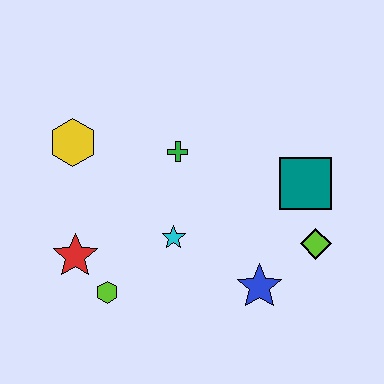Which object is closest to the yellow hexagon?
The green cross is closest to the yellow hexagon.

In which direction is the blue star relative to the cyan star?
The blue star is to the right of the cyan star.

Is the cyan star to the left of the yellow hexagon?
No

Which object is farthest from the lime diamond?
The yellow hexagon is farthest from the lime diamond.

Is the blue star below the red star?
Yes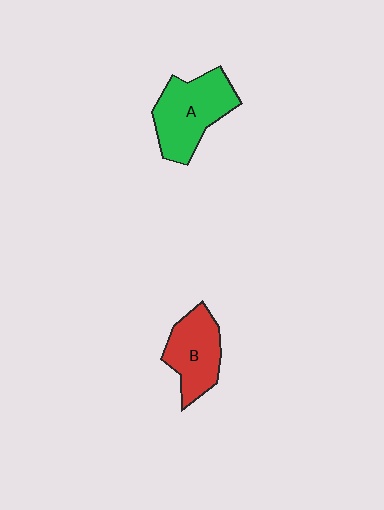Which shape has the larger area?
Shape A (green).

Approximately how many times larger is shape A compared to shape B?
Approximately 1.3 times.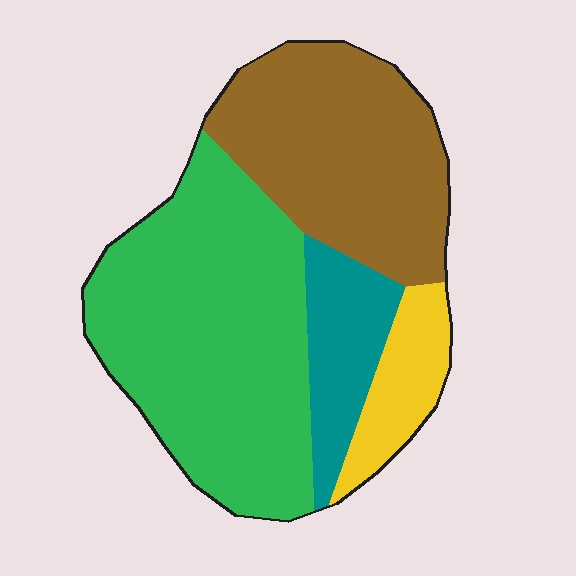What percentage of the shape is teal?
Teal takes up about one eighth (1/8) of the shape.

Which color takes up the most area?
Green, at roughly 45%.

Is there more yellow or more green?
Green.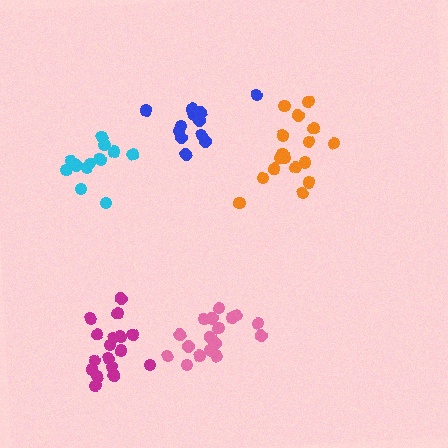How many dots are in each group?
Group 1: 13 dots, Group 2: 17 dots, Group 3: 12 dots, Group 4: 17 dots, Group 5: 17 dots (76 total).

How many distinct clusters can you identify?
There are 5 distinct clusters.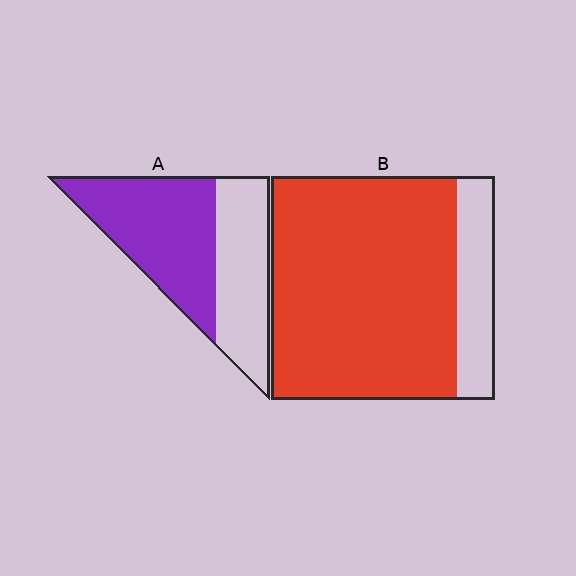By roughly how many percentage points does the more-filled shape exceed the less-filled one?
By roughly 25 percentage points (B over A).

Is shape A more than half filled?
Yes.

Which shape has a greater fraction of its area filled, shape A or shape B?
Shape B.